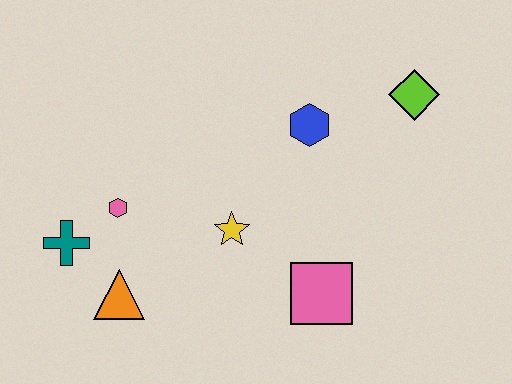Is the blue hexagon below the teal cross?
No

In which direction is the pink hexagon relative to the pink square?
The pink hexagon is to the left of the pink square.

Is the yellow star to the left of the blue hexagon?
Yes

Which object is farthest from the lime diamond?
The teal cross is farthest from the lime diamond.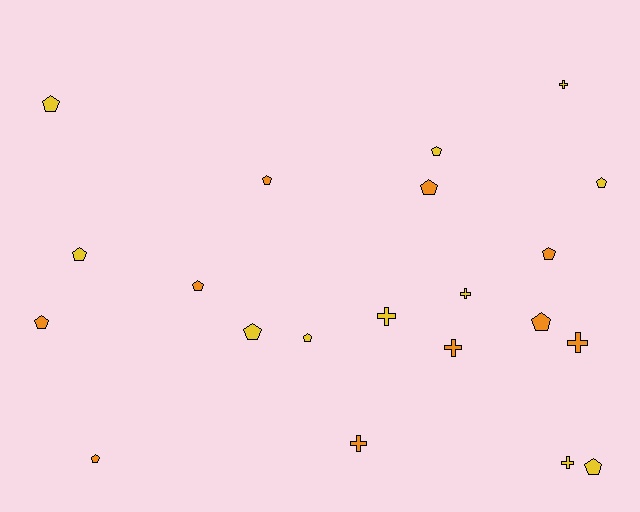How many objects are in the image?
There are 21 objects.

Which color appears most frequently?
Yellow, with 11 objects.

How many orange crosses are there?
There are 3 orange crosses.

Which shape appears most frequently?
Pentagon, with 14 objects.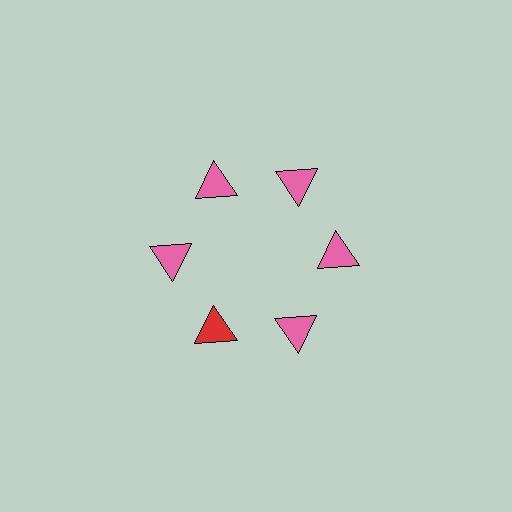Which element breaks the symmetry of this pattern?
The red triangle at roughly the 7 o'clock position breaks the symmetry. All other shapes are pink triangles.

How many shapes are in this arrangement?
There are 6 shapes arranged in a ring pattern.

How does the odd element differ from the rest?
It has a different color: red instead of pink.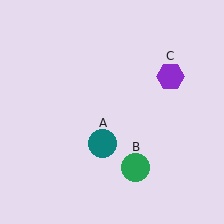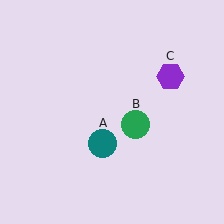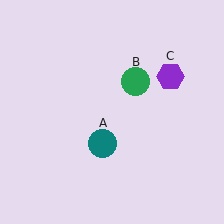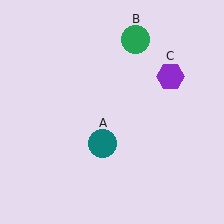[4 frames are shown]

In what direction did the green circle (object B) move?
The green circle (object B) moved up.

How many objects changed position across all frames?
1 object changed position: green circle (object B).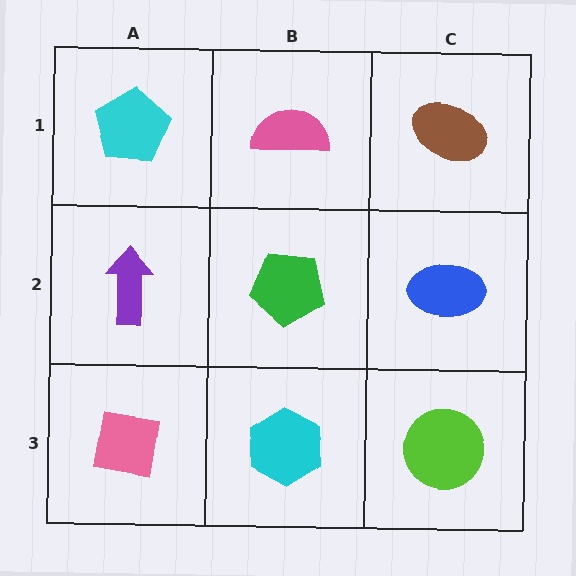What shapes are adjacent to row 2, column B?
A pink semicircle (row 1, column B), a cyan hexagon (row 3, column B), a purple arrow (row 2, column A), a blue ellipse (row 2, column C).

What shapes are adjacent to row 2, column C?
A brown ellipse (row 1, column C), a lime circle (row 3, column C), a green pentagon (row 2, column B).